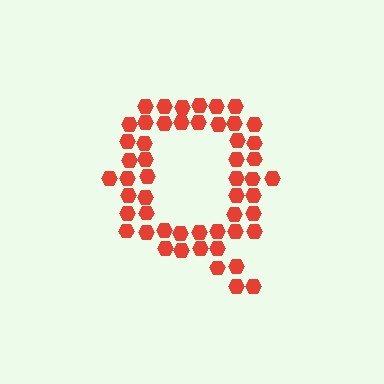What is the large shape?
The large shape is the letter Q.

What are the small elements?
The small elements are hexagons.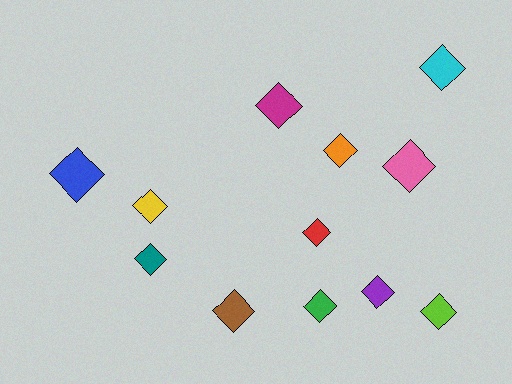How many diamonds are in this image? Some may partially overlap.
There are 12 diamonds.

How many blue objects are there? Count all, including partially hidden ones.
There is 1 blue object.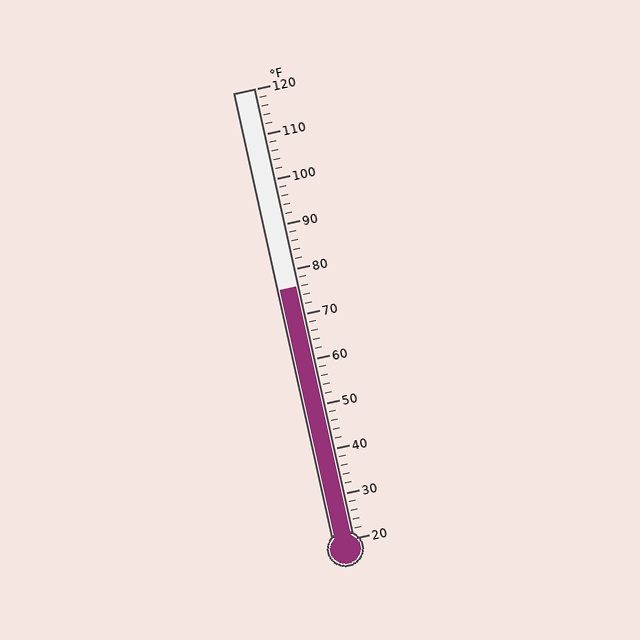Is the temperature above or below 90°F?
The temperature is below 90°F.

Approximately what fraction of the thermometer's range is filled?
The thermometer is filled to approximately 55% of its range.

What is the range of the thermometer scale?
The thermometer scale ranges from 20°F to 120°F.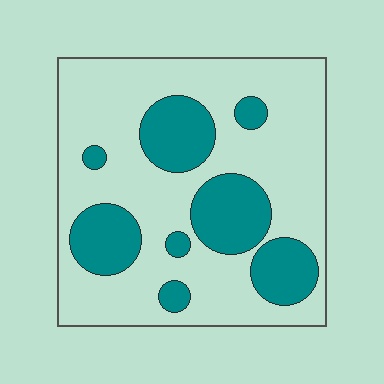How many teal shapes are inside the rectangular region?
8.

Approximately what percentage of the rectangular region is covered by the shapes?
Approximately 30%.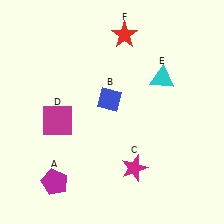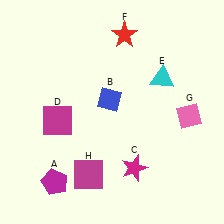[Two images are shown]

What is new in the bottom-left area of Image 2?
A magenta square (H) was added in the bottom-left area of Image 2.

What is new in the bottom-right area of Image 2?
A pink diamond (G) was added in the bottom-right area of Image 2.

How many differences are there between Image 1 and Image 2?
There are 2 differences between the two images.